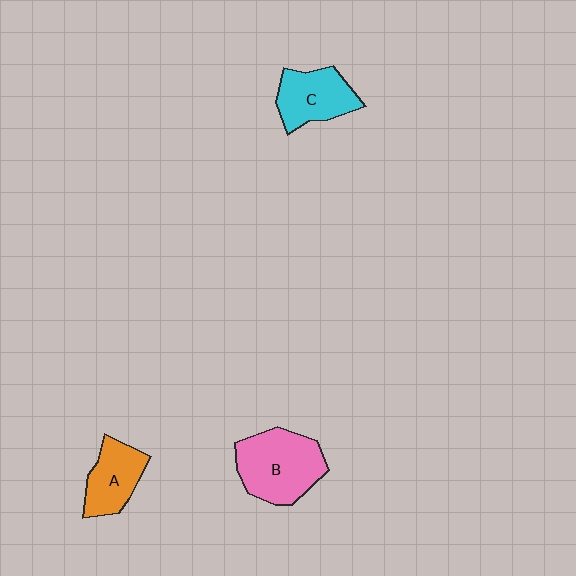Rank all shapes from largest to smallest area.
From largest to smallest: B (pink), C (cyan), A (orange).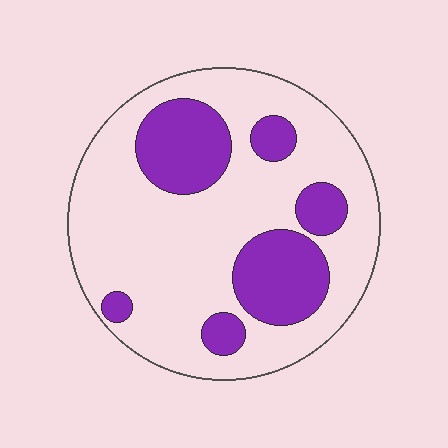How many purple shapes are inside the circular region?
6.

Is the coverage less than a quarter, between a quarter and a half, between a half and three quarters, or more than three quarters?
Between a quarter and a half.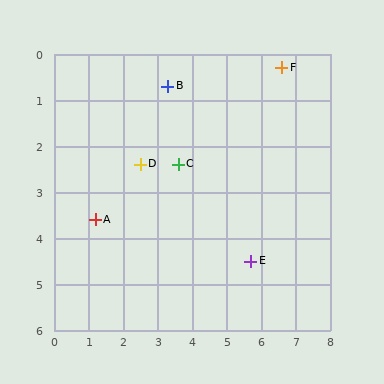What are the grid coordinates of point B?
Point B is at approximately (3.3, 0.7).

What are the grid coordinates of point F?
Point F is at approximately (6.6, 0.3).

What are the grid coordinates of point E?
Point E is at approximately (5.7, 4.5).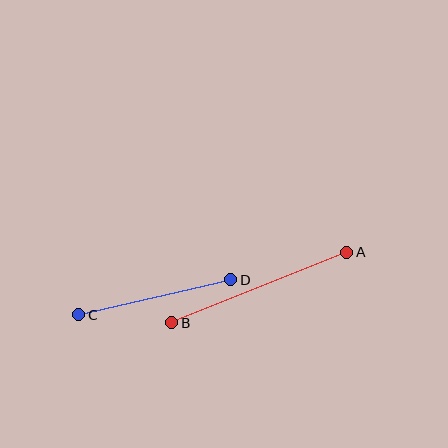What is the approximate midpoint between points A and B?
The midpoint is at approximately (259, 288) pixels.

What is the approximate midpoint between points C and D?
The midpoint is at approximately (155, 297) pixels.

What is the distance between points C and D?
The distance is approximately 156 pixels.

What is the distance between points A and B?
The distance is approximately 189 pixels.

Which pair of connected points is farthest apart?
Points A and B are farthest apart.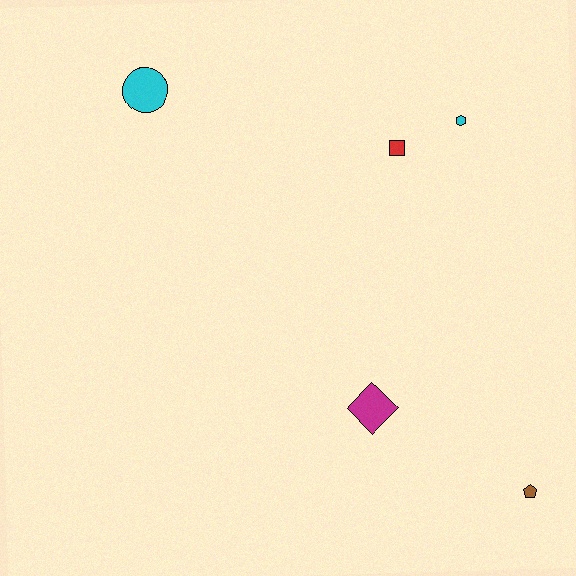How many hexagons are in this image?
There is 1 hexagon.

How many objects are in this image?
There are 5 objects.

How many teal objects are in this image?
There are no teal objects.